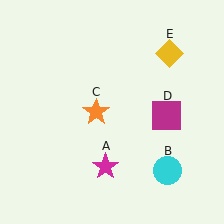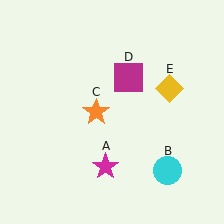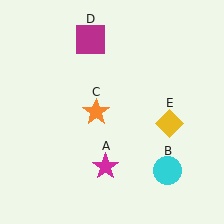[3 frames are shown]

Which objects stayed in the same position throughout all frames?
Magenta star (object A) and cyan circle (object B) and orange star (object C) remained stationary.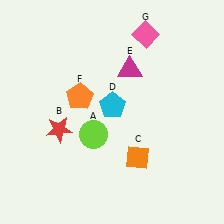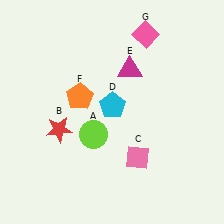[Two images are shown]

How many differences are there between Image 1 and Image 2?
There is 1 difference between the two images.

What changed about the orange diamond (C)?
In Image 1, C is orange. In Image 2, it changed to pink.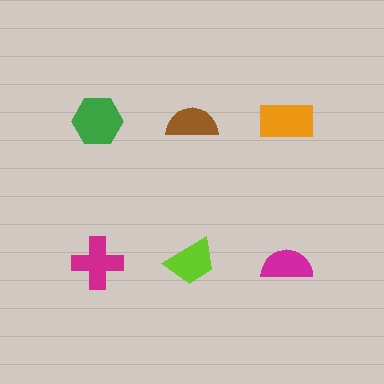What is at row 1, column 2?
A brown semicircle.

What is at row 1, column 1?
A green hexagon.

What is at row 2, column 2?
A lime trapezoid.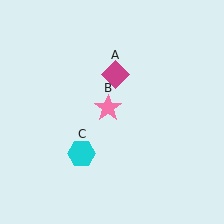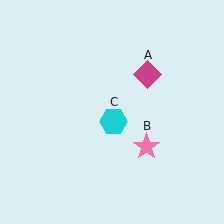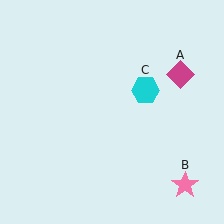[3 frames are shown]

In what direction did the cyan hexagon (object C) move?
The cyan hexagon (object C) moved up and to the right.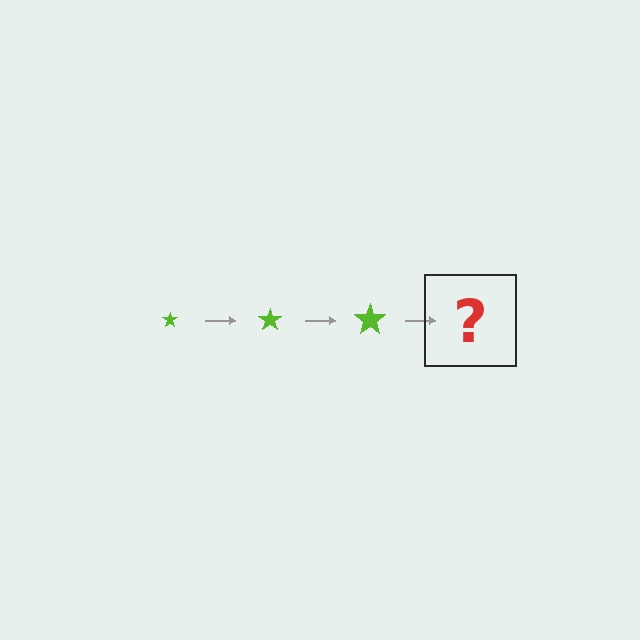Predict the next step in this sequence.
The next step is a lime star, larger than the previous one.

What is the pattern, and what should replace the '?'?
The pattern is that the star gets progressively larger each step. The '?' should be a lime star, larger than the previous one.